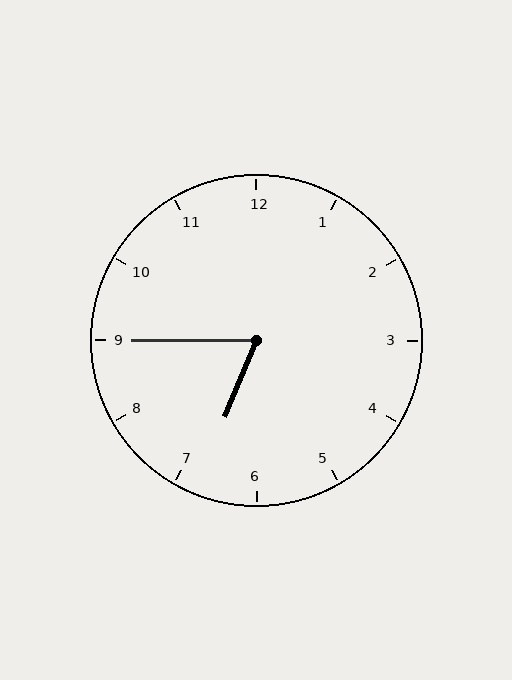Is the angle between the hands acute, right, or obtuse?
It is acute.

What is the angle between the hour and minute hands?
Approximately 68 degrees.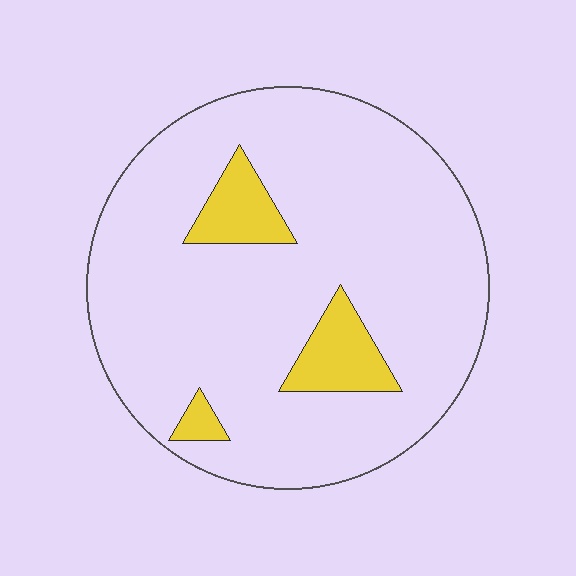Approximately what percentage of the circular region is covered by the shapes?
Approximately 10%.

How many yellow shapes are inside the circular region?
3.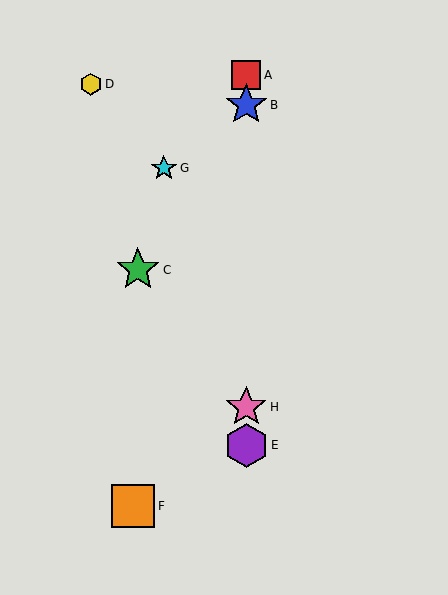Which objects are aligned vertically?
Objects A, B, E, H are aligned vertically.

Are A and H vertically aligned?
Yes, both are at x≈246.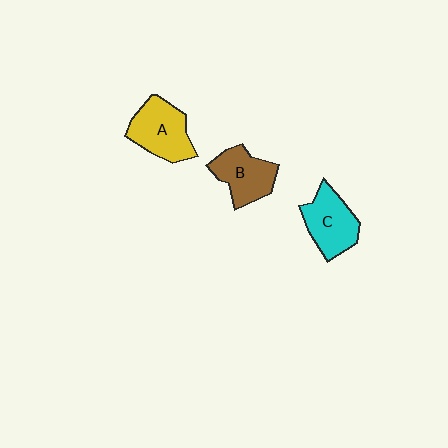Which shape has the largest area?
Shape A (yellow).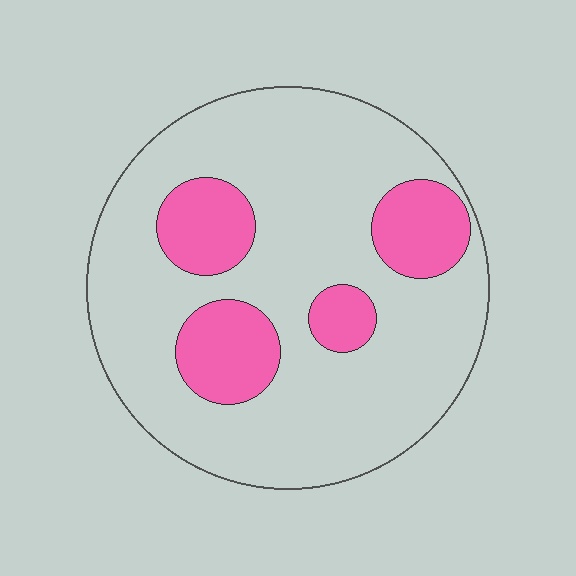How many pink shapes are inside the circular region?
4.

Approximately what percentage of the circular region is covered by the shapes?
Approximately 20%.